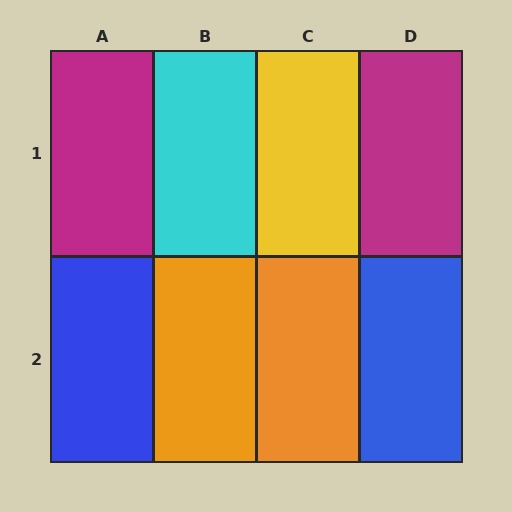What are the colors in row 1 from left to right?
Magenta, cyan, yellow, magenta.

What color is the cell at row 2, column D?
Blue.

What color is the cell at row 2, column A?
Blue.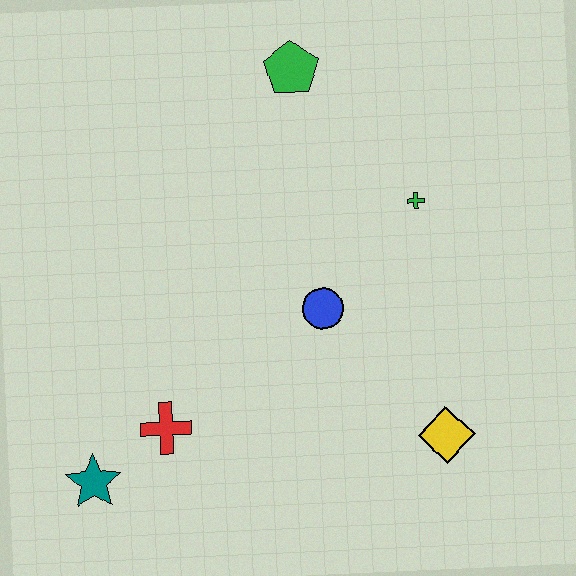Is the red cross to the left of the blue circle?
Yes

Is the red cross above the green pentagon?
No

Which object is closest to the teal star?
The red cross is closest to the teal star.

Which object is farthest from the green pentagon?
The teal star is farthest from the green pentagon.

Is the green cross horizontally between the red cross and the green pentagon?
No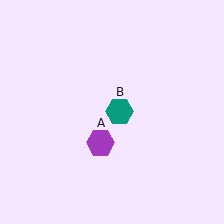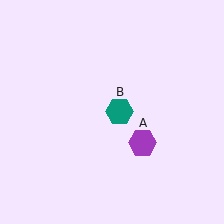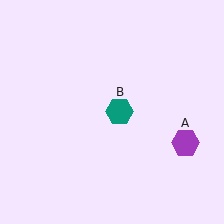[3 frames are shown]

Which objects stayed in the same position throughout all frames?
Teal hexagon (object B) remained stationary.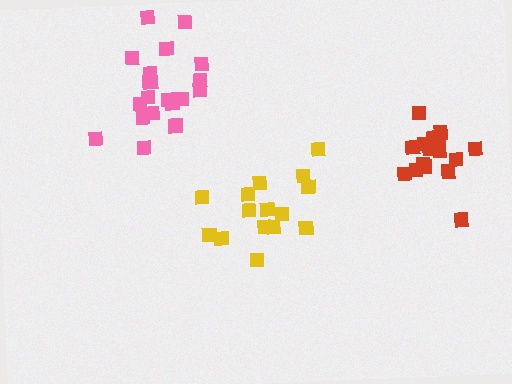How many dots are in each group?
Group 1: 15 dots, Group 2: 20 dots, Group 3: 17 dots (52 total).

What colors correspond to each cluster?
The clusters are colored: yellow, pink, red.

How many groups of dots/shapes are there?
There are 3 groups.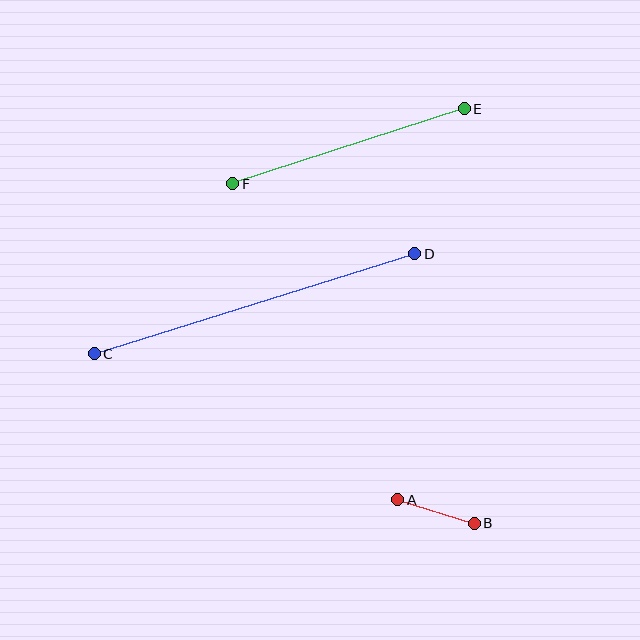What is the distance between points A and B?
The distance is approximately 80 pixels.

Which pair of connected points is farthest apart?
Points C and D are farthest apart.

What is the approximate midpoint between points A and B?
The midpoint is at approximately (436, 512) pixels.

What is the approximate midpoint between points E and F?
The midpoint is at approximately (349, 146) pixels.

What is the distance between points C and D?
The distance is approximately 335 pixels.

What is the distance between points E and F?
The distance is approximately 243 pixels.